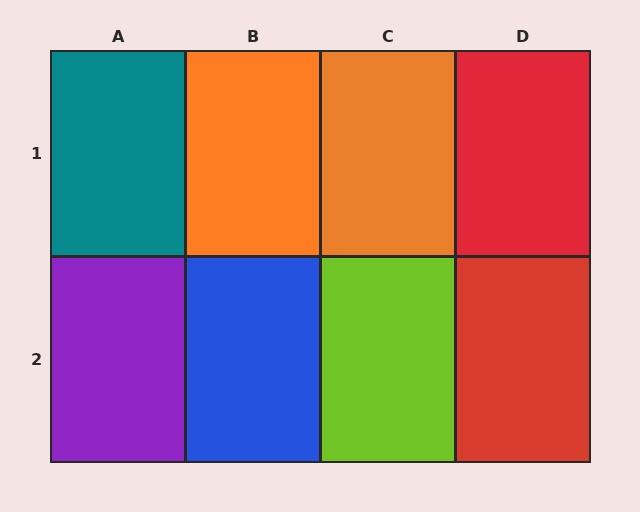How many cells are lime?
1 cell is lime.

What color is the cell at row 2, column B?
Blue.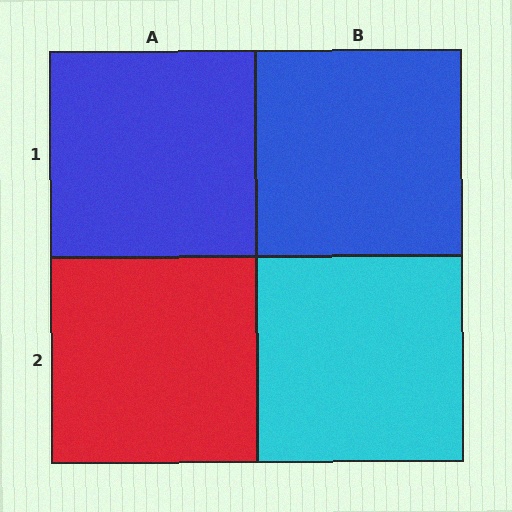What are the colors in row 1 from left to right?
Blue, blue.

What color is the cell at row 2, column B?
Cyan.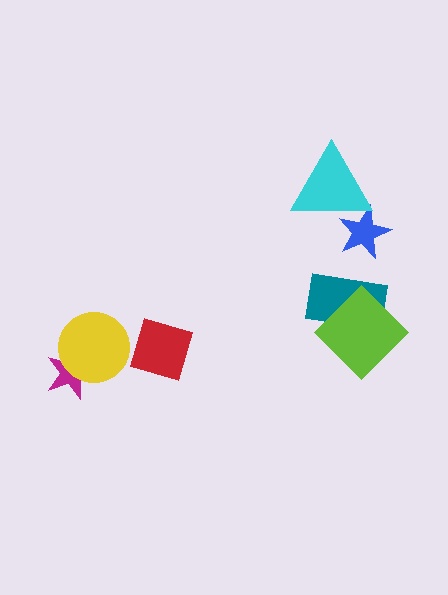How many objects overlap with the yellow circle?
1 object overlaps with the yellow circle.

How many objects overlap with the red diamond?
0 objects overlap with the red diamond.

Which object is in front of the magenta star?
The yellow circle is in front of the magenta star.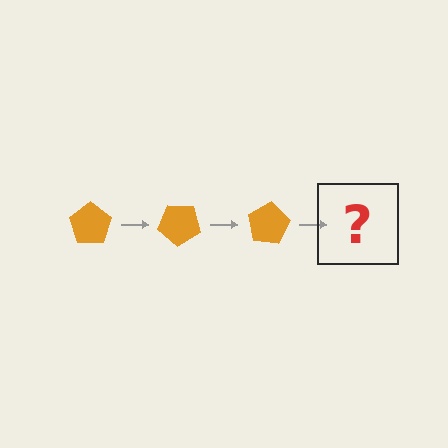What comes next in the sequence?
The next element should be an orange pentagon rotated 120 degrees.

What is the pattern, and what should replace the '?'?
The pattern is that the pentagon rotates 40 degrees each step. The '?' should be an orange pentagon rotated 120 degrees.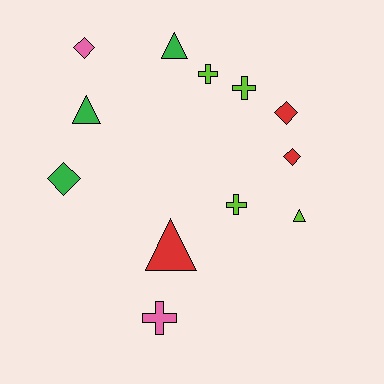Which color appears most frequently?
Lime, with 4 objects.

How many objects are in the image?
There are 12 objects.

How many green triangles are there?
There are 2 green triangles.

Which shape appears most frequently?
Triangle, with 4 objects.